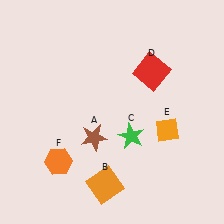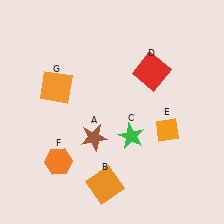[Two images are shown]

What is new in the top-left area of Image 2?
An orange square (G) was added in the top-left area of Image 2.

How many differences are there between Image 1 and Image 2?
There is 1 difference between the two images.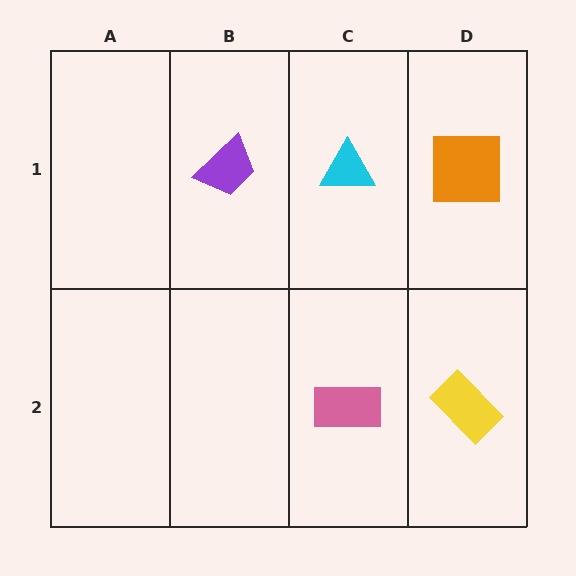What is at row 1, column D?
An orange square.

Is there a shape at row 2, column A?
No, that cell is empty.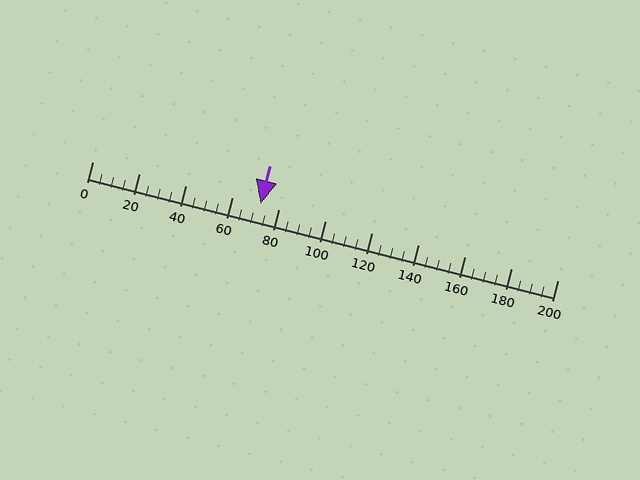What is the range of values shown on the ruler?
The ruler shows values from 0 to 200.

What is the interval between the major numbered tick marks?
The major tick marks are spaced 20 units apart.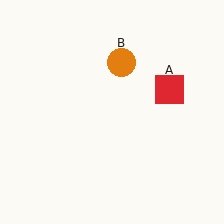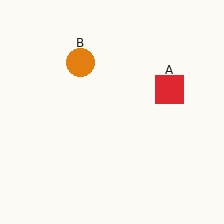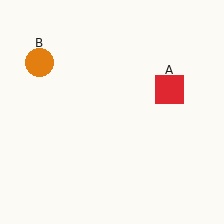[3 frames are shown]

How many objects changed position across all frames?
1 object changed position: orange circle (object B).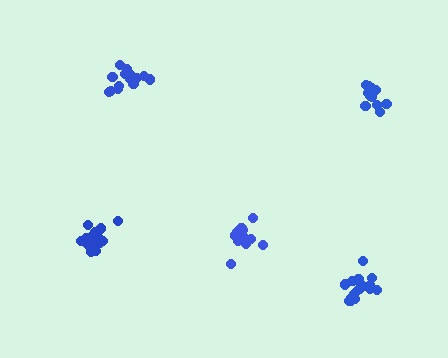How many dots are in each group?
Group 1: 18 dots, Group 2: 13 dots, Group 3: 16 dots, Group 4: 14 dots, Group 5: 12 dots (73 total).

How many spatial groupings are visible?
There are 5 spatial groupings.